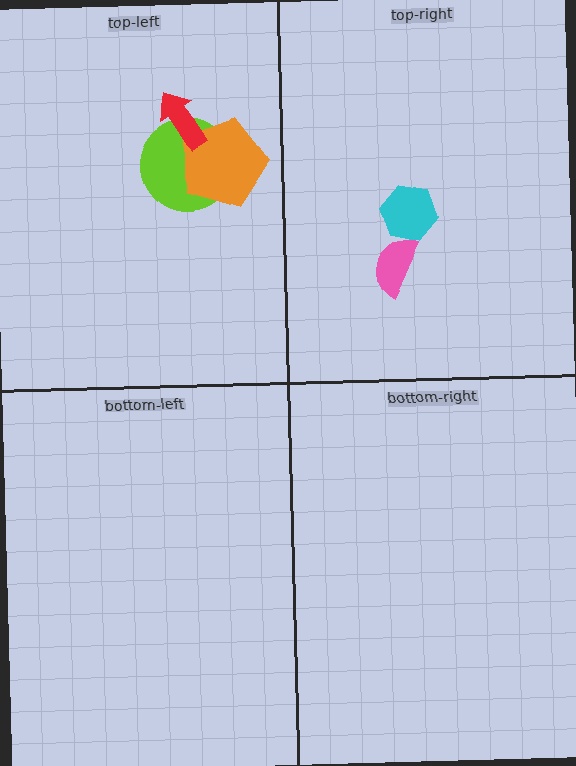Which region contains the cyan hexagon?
The top-right region.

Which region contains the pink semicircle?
The top-right region.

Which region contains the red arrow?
The top-left region.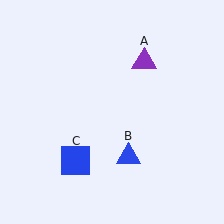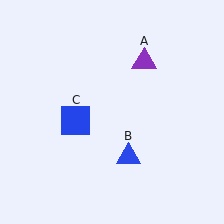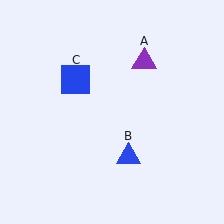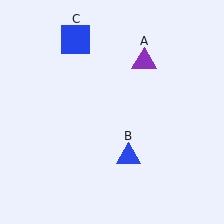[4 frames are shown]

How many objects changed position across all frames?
1 object changed position: blue square (object C).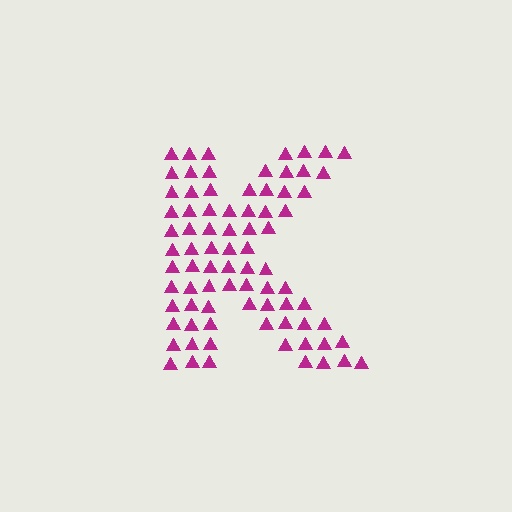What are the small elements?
The small elements are triangles.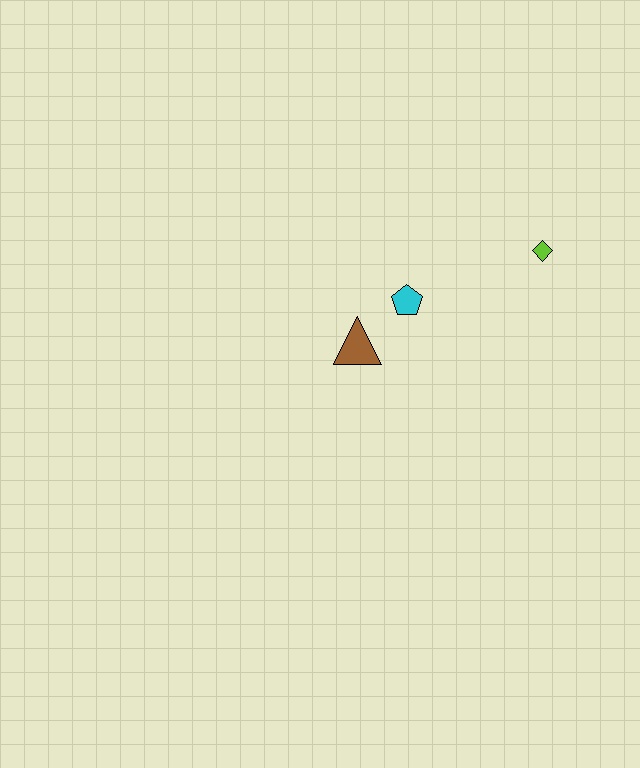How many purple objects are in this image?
There are no purple objects.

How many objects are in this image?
There are 3 objects.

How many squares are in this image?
There are no squares.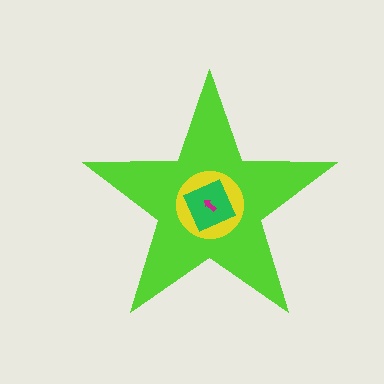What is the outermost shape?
The lime star.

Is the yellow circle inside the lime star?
Yes.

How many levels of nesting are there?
4.